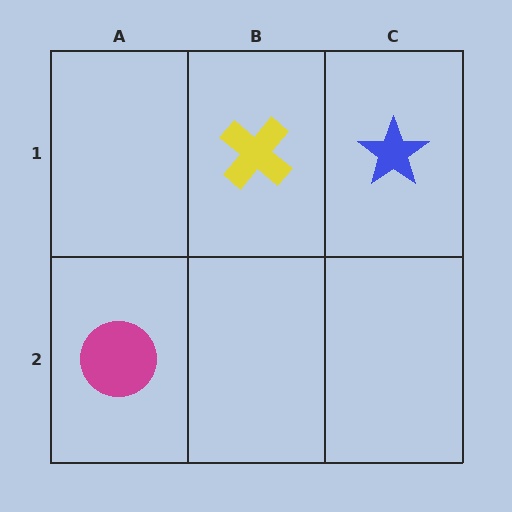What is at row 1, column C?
A blue star.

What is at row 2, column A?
A magenta circle.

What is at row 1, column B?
A yellow cross.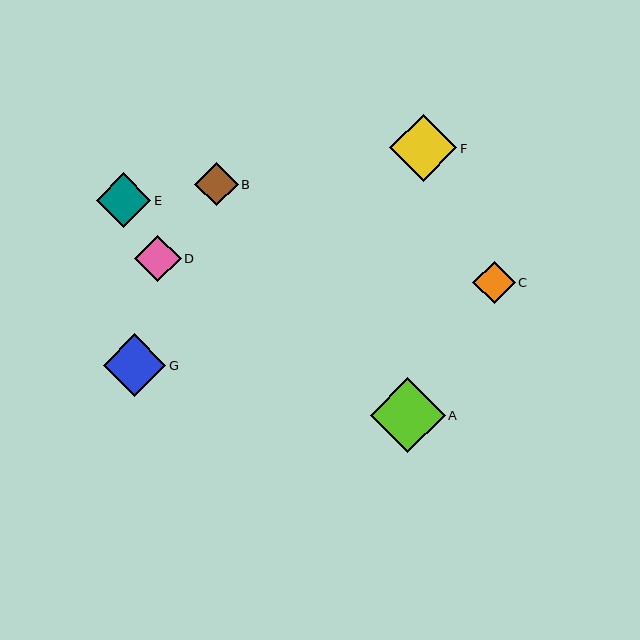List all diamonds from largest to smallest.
From largest to smallest: A, F, G, E, D, B, C.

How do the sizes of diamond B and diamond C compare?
Diamond B and diamond C are approximately the same size.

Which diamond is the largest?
Diamond A is the largest with a size of approximately 75 pixels.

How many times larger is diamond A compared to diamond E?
Diamond A is approximately 1.4 times the size of diamond E.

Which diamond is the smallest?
Diamond C is the smallest with a size of approximately 43 pixels.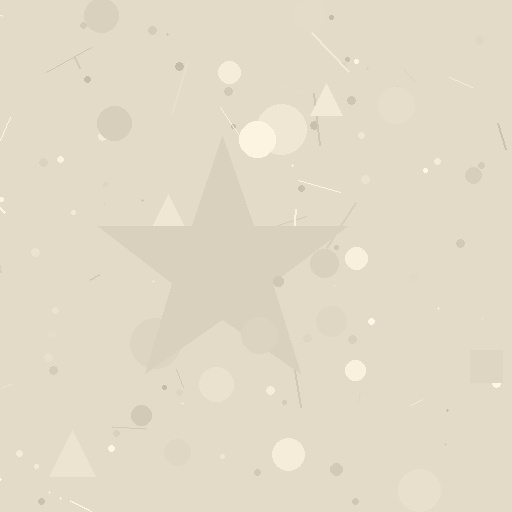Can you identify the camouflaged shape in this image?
The camouflaged shape is a star.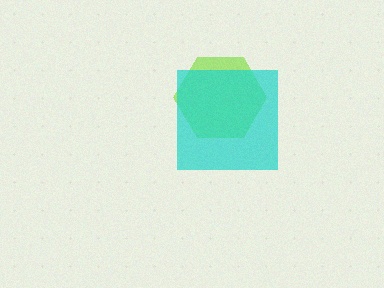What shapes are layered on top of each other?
The layered shapes are: a lime hexagon, a cyan square.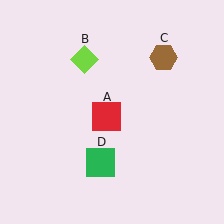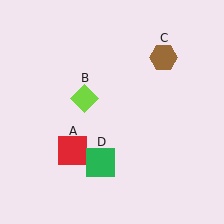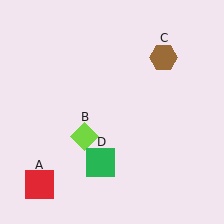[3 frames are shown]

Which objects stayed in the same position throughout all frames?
Brown hexagon (object C) and green square (object D) remained stationary.